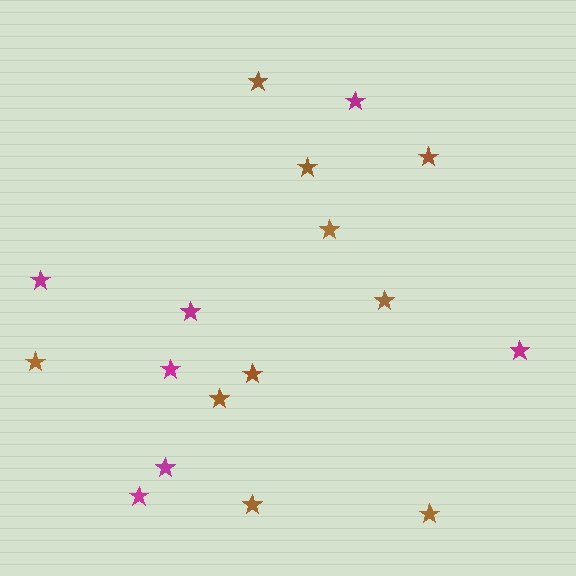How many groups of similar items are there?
There are 2 groups: one group of brown stars (10) and one group of magenta stars (7).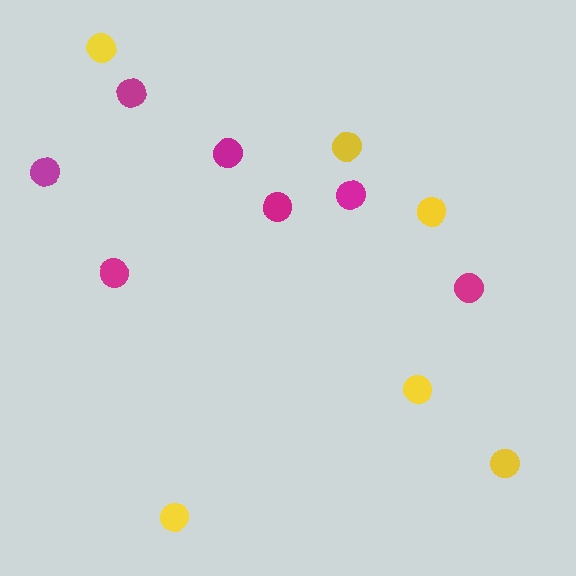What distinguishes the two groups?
There are 2 groups: one group of magenta circles (7) and one group of yellow circles (6).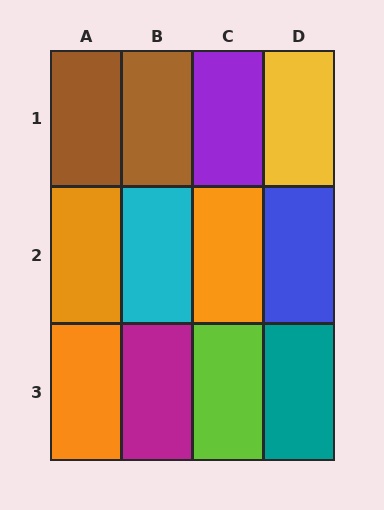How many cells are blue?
1 cell is blue.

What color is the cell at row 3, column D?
Teal.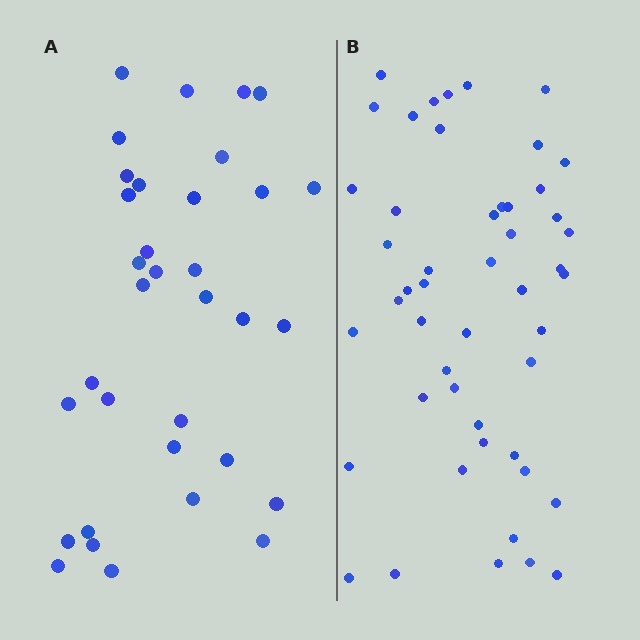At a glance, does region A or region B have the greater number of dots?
Region B (the right region) has more dots.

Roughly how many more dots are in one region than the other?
Region B has approximately 15 more dots than region A.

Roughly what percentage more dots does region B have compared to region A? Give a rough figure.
About 45% more.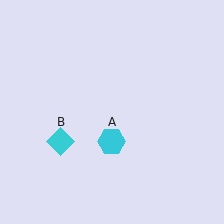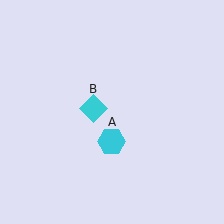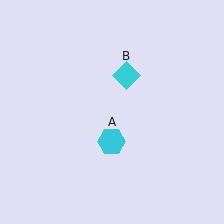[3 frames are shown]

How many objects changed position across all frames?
1 object changed position: cyan diamond (object B).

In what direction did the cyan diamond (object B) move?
The cyan diamond (object B) moved up and to the right.